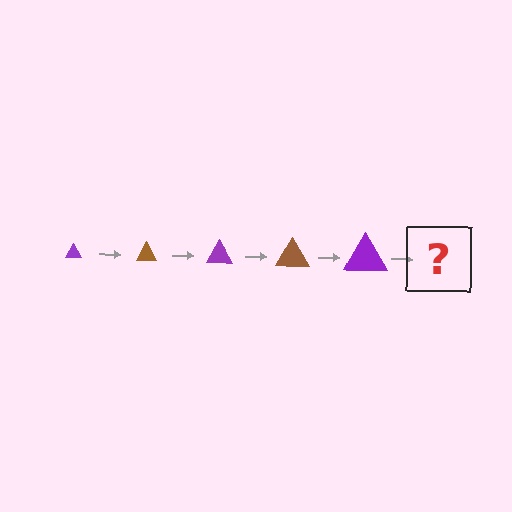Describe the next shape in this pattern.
It should be a brown triangle, larger than the previous one.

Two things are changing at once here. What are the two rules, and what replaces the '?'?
The two rules are that the triangle grows larger each step and the color cycles through purple and brown. The '?' should be a brown triangle, larger than the previous one.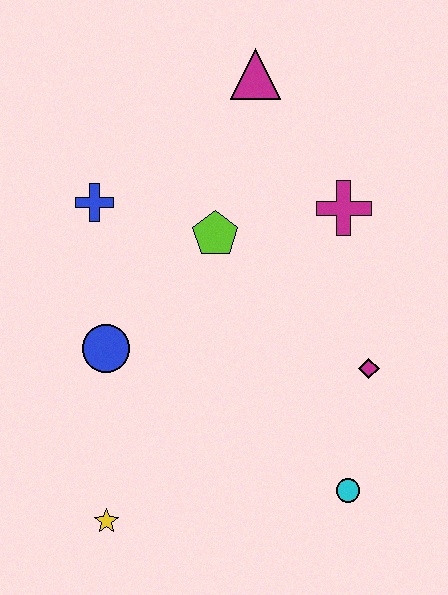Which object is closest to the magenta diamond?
The cyan circle is closest to the magenta diamond.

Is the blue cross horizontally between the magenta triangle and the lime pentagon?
No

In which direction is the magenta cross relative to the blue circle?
The magenta cross is to the right of the blue circle.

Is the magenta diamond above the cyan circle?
Yes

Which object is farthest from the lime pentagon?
The yellow star is farthest from the lime pentagon.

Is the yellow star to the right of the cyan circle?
No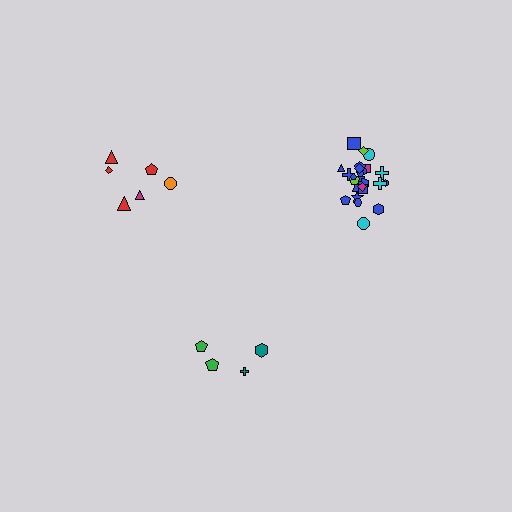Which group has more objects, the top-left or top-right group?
The top-right group.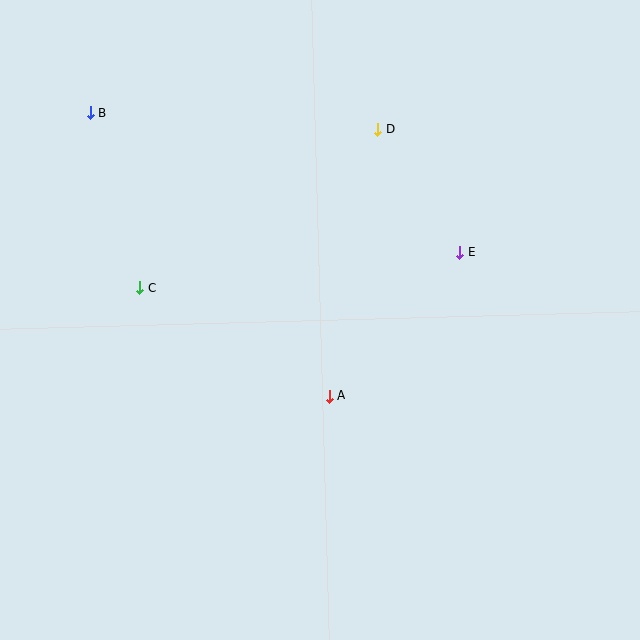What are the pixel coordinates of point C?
Point C is at (140, 288).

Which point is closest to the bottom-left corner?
Point C is closest to the bottom-left corner.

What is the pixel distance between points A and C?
The distance between A and C is 218 pixels.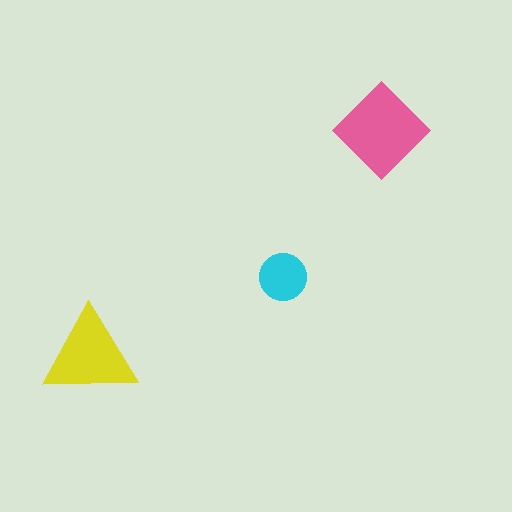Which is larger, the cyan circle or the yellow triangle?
The yellow triangle.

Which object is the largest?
The pink diamond.